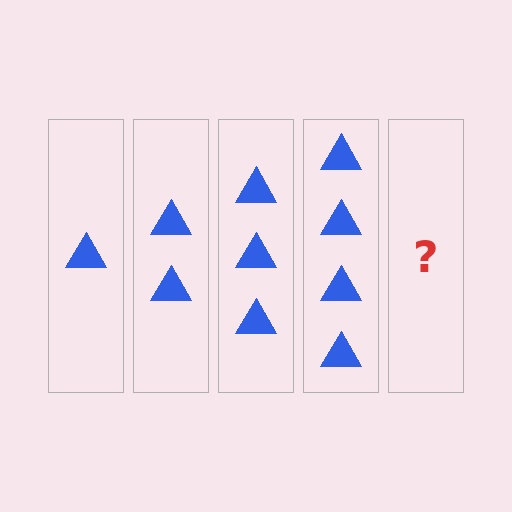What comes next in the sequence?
The next element should be 5 triangles.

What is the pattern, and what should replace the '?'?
The pattern is that each step adds one more triangle. The '?' should be 5 triangles.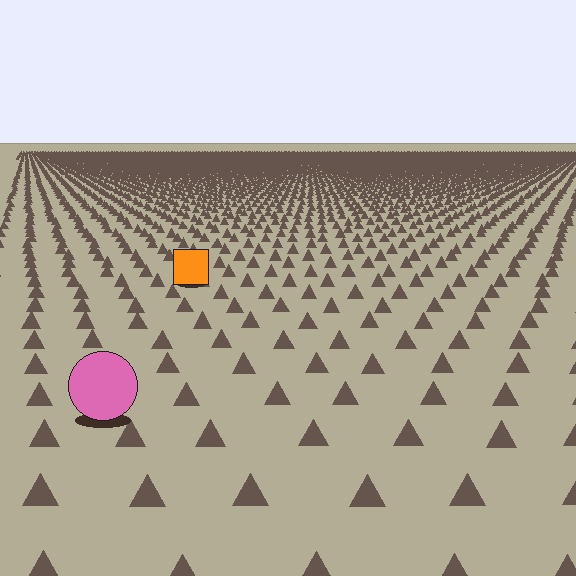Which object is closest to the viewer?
The pink circle is closest. The texture marks near it are larger and more spread out.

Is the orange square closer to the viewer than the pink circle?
No. The pink circle is closer — you can tell from the texture gradient: the ground texture is coarser near it.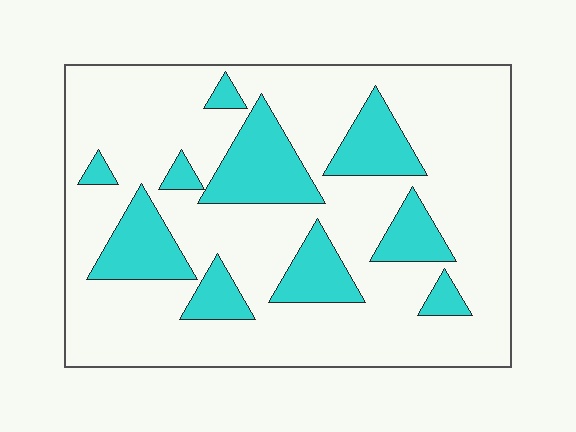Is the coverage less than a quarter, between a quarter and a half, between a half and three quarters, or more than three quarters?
Less than a quarter.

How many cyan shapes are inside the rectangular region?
10.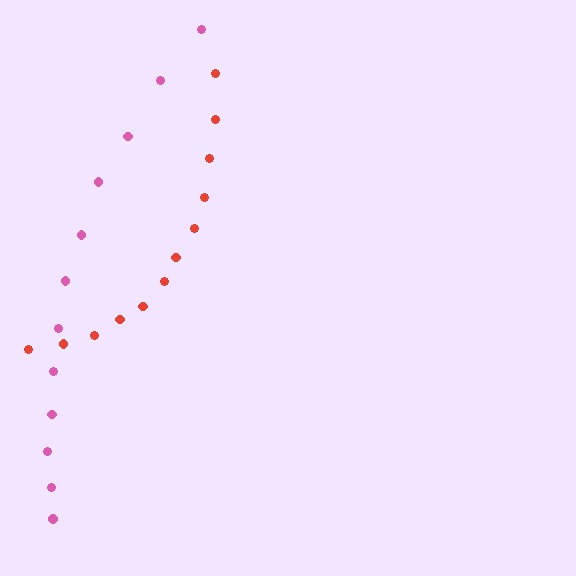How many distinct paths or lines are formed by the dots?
There are 2 distinct paths.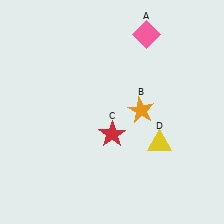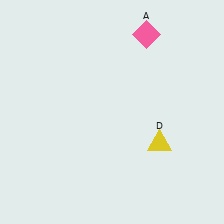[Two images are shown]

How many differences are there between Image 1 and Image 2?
There are 2 differences between the two images.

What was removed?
The red star (C), the orange star (B) were removed in Image 2.